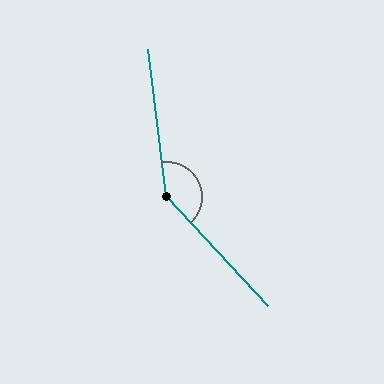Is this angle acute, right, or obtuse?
It is obtuse.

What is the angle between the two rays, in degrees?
Approximately 144 degrees.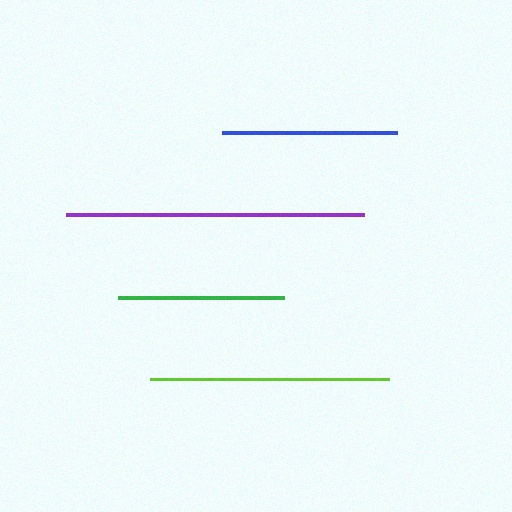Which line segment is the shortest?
The green line is the shortest at approximately 166 pixels.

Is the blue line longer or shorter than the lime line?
The lime line is longer than the blue line.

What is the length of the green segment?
The green segment is approximately 166 pixels long.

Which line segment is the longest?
The purple line is the longest at approximately 298 pixels.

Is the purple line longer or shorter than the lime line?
The purple line is longer than the lime line.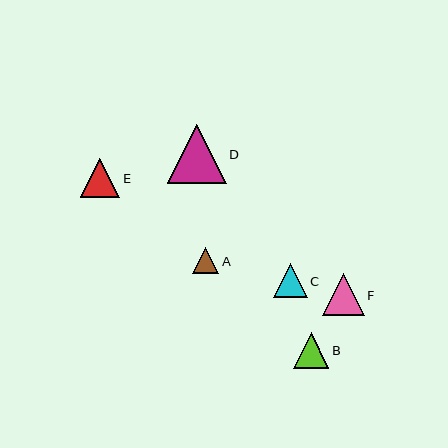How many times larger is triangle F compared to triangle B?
Triangle F is approximately 1.2 times the size of triangle B.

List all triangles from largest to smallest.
From largest to smallest: D, F, E, B, C, A.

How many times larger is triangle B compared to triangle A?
Triangle B is approximately 1.4 times the size of triangle A.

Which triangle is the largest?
Triangle D is the largest with a size of approximately 59 pixels.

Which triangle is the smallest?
Triangle A is the smallest with a size of approximately 26 pixels.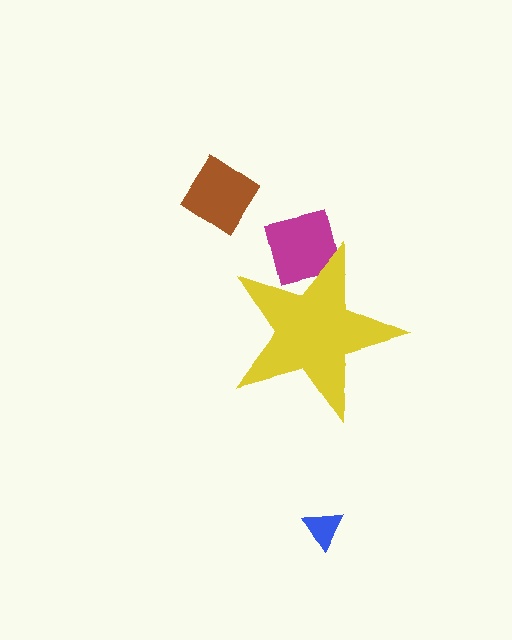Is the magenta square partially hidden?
Yes, the magenta square is partially hidden behind the yellow star.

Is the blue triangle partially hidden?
No, the blue triangle is fully visible.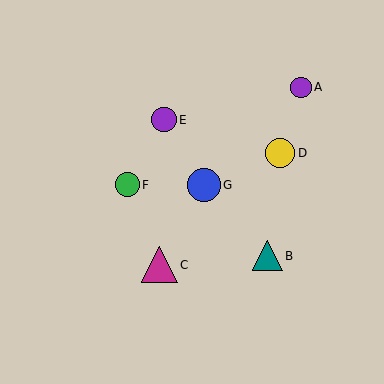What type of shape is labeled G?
Shape G is a blue circle.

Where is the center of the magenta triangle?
The center of the magenta triangle is at (159, 265).